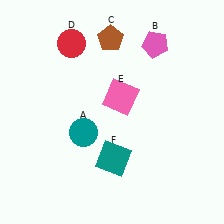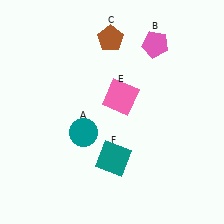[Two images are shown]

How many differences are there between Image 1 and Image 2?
There is 1 difference between the two images.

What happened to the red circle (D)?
The red circle (D) was removed in Image 2. It was in the top-left area of Image 1.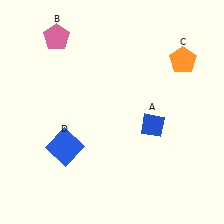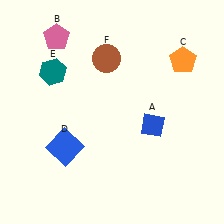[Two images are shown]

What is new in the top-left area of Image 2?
A teal hexagon (E) was added in the top-left area of Image 2.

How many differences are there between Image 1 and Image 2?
There are 2 differences between the two images.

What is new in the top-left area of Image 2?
A brown circle (F) was added in the top-left area of Image 2.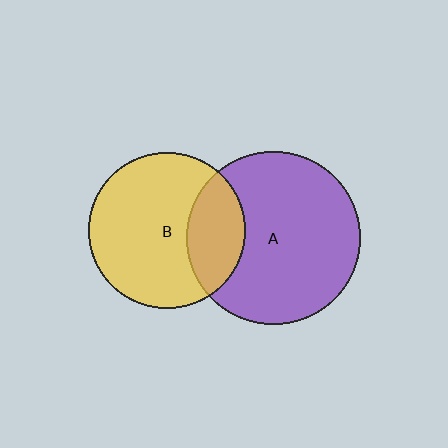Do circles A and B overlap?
Yes.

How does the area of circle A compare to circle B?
Approximately 1.2 times.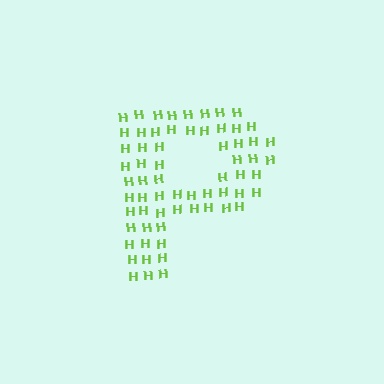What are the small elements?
The small elements are letter H's.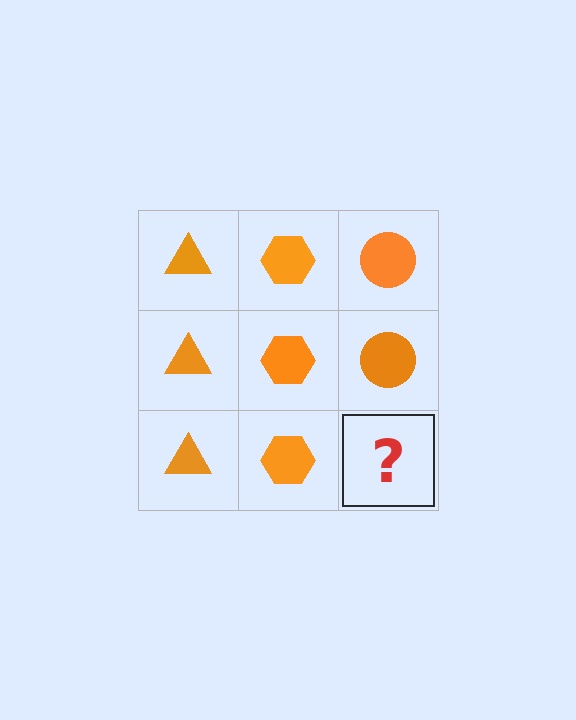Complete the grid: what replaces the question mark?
The question mark should be replaced with an orange circle.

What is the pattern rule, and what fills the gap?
The rule is that each column has a consistent shape. The gap should be filled with an orange circle.